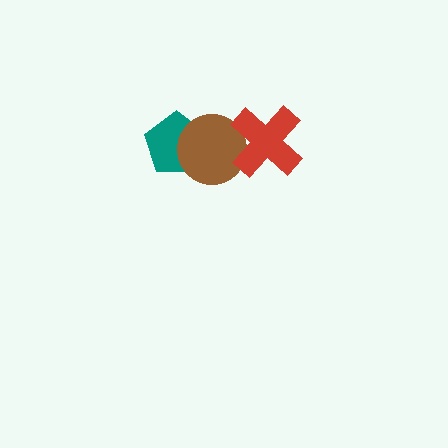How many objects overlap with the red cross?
1 object overlaps with the red cross.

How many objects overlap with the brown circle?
2 objects overlap with the brown circle.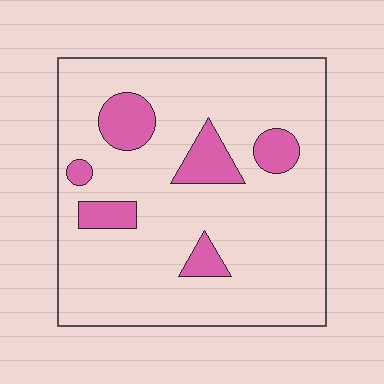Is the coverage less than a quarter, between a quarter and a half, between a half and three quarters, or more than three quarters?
Less than a quarter.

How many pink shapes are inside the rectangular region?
6.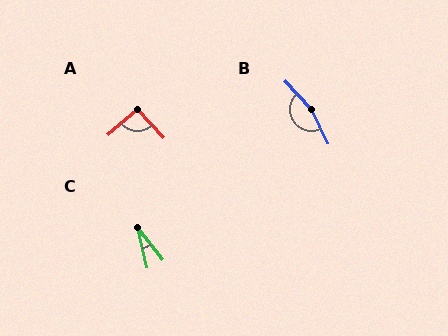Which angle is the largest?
B, at approximately 163 degrees.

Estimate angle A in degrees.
Approximately 93 degrees.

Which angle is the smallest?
C, at approximately 25 degrees.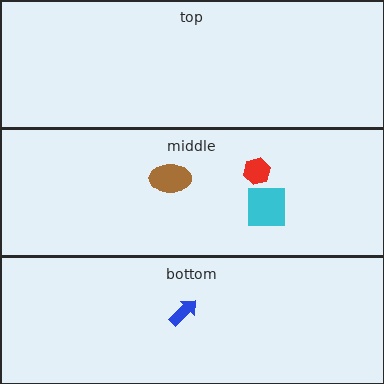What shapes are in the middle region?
The cyan square, the red hexagon, the brown ellipse.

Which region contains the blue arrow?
The bottom region.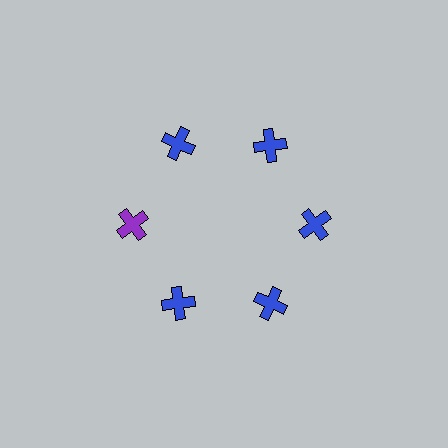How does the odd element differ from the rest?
It has a different color: purple instead of blue.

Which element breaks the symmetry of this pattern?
The purple cross at roughly the 9 o'clock position breaks the symmetry. All other shapes are blue crosses.